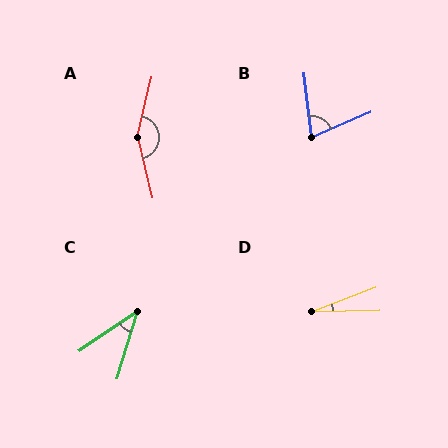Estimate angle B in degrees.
Approximately 74 degrees.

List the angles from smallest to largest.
D (20°), C (39°), B (74°), A (153°).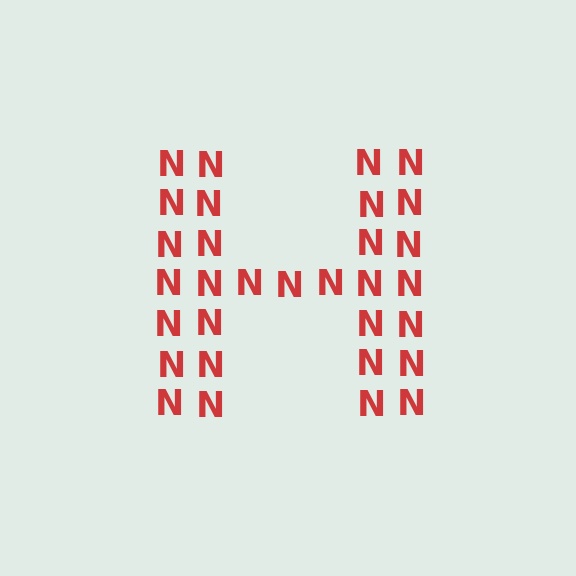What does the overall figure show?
The overall figure shows the letter H.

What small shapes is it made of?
It is made of small letter N's.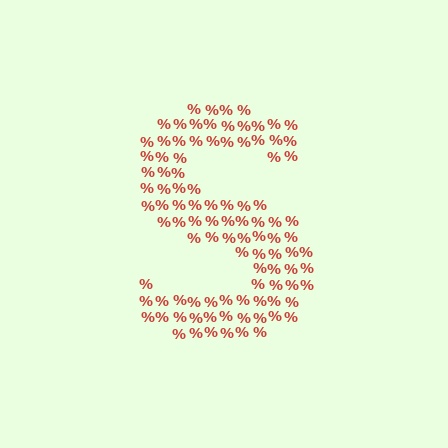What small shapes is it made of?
It is made of small percent signs.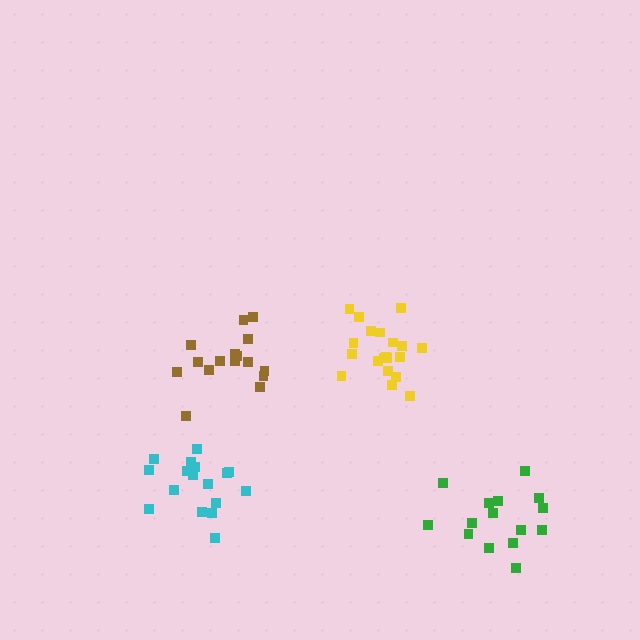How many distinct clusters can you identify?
There are 4 distinct clusters.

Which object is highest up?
The yellow cluster is topmost.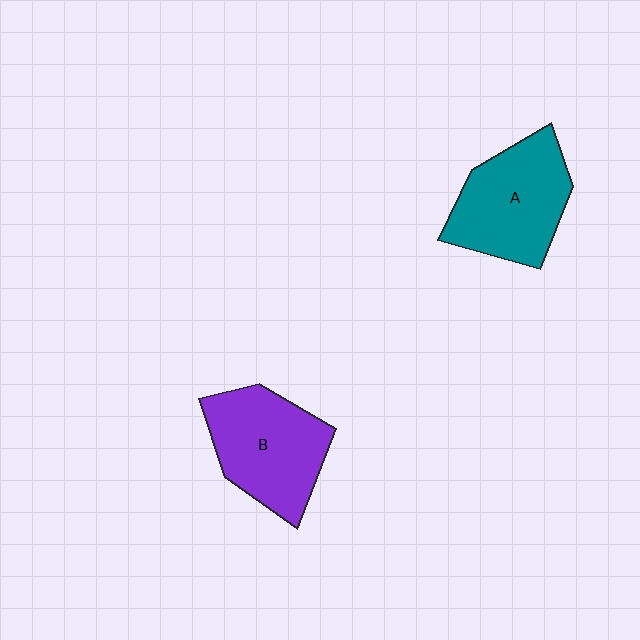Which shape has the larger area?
Shape A (teal).